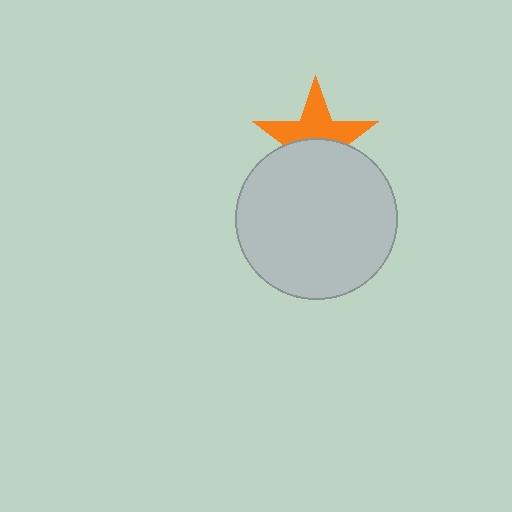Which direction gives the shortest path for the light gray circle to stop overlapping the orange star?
Moving down gives the shortest separation.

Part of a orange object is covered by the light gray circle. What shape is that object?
It is a star.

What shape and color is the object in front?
The object in front is a light gray circle.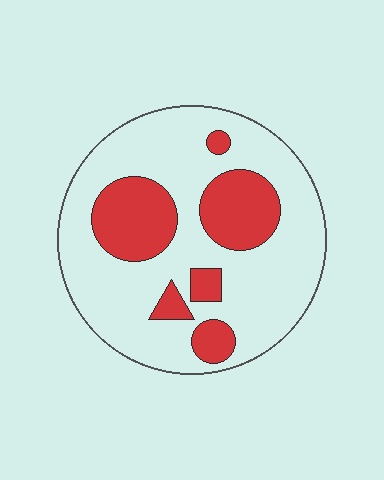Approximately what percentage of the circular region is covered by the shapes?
Approximately 25%.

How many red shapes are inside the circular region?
6.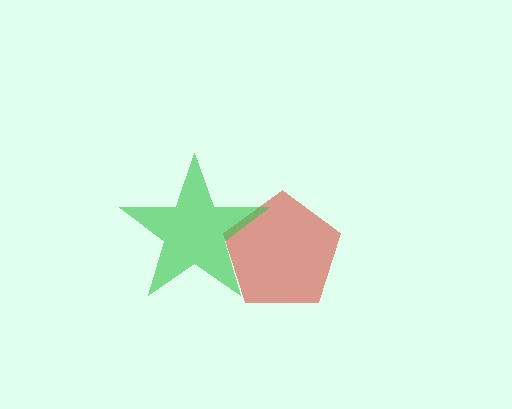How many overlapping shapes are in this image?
There are 2 overlapping shapes in the image.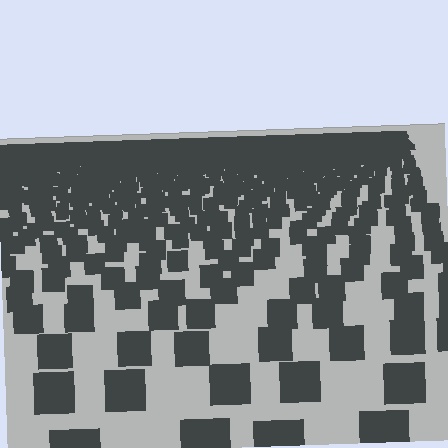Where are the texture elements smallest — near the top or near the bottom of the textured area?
Near the top.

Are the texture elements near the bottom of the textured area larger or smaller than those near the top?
Larger. Near the bottom, elements are closer to the viewer and appear at a bigger on-screen size.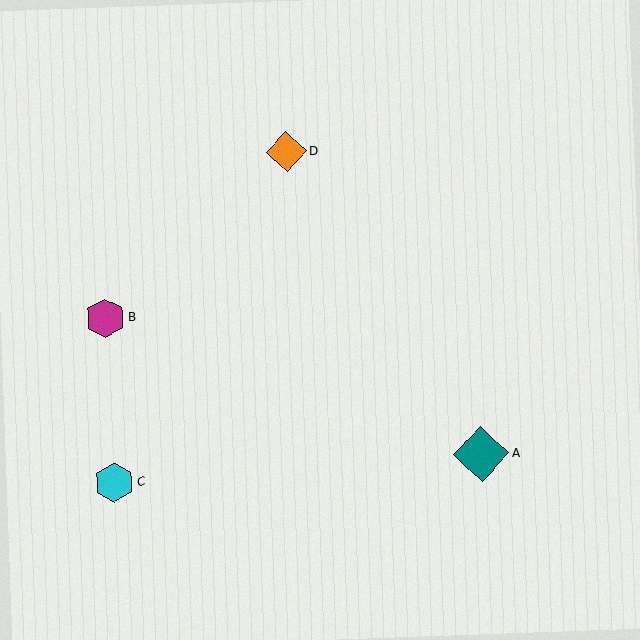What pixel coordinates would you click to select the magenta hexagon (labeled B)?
Click at (105, 318) to select the magenta hexagon B.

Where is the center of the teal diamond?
The center of the teal diamond is at (481, 454).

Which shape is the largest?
The teal diamond (labeled A) is the largest.